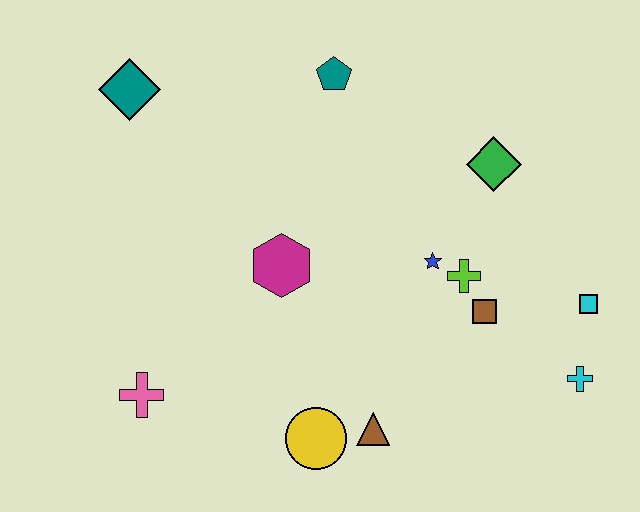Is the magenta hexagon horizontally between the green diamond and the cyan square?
No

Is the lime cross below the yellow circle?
No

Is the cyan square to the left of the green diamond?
No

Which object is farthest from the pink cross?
The cyan square is farthest from the pink cross.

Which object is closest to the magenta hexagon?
The blue star is closest to the magenta hexagon.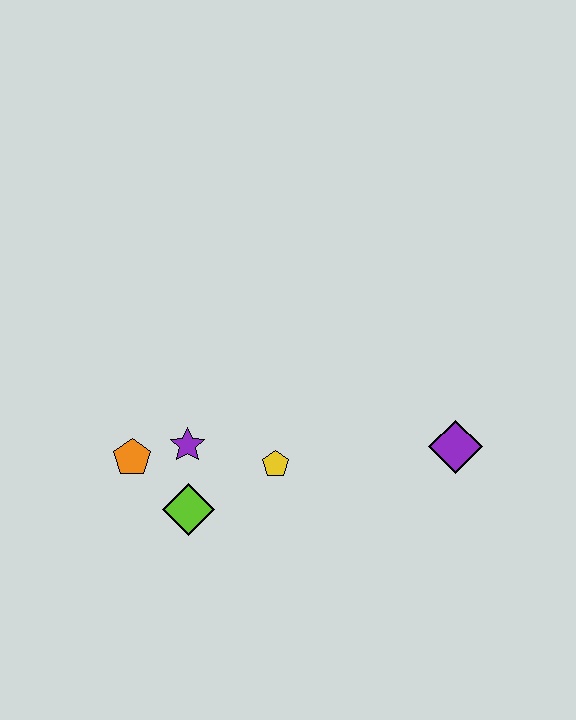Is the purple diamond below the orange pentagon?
No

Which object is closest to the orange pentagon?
The purple star is closest to the orange pentagon.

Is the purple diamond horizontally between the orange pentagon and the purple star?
No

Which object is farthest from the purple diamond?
The orange pentagon is farthest from the purple diamond.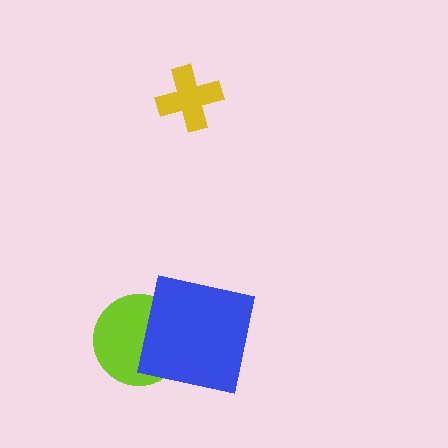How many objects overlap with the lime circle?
1 object overlaps with the lime circle.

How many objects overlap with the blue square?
1 object overlaps with the blue square.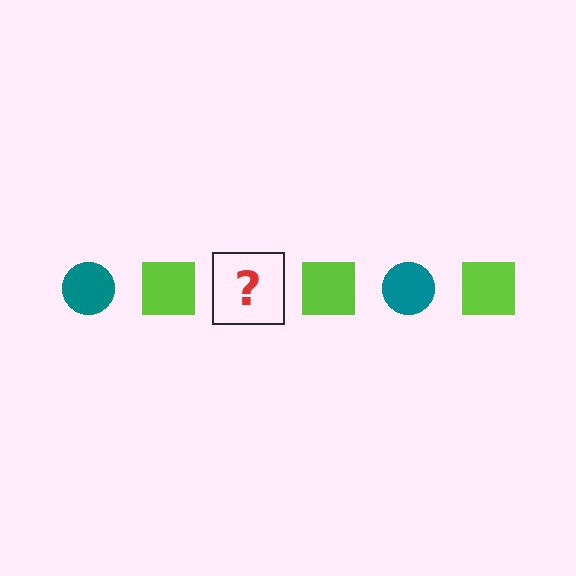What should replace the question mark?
The question mark should be replaced with a teal circle.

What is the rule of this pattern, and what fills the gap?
The rule is that the pattern alternates between teal circle and lime square. The gap should be filled with a teal circle.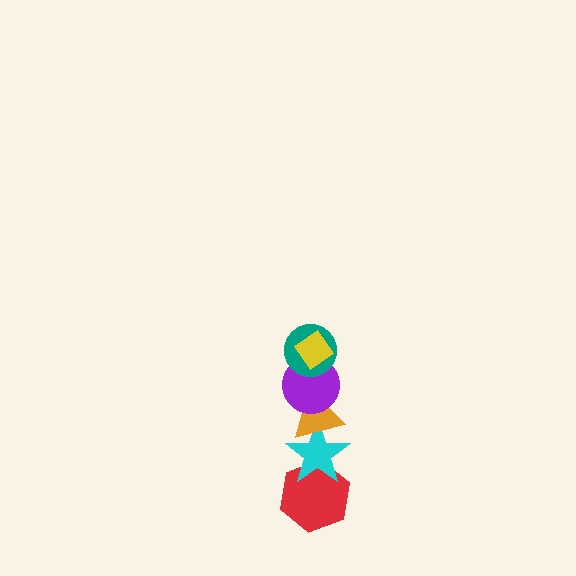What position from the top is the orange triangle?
The orange triangle is 4th from the top.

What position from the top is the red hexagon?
The red hexagon is 6th from the top.